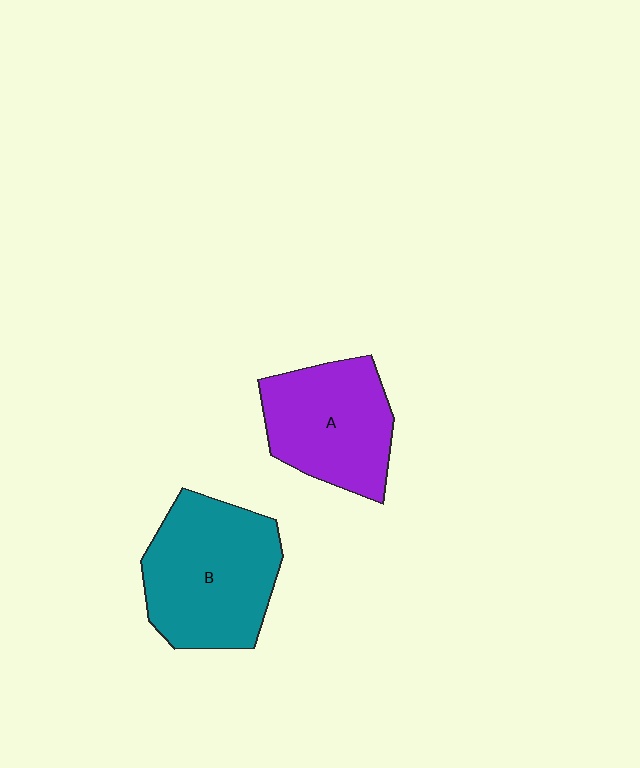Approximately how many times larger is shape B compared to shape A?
Approximately 1.2 times.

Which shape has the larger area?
Shape B (teal).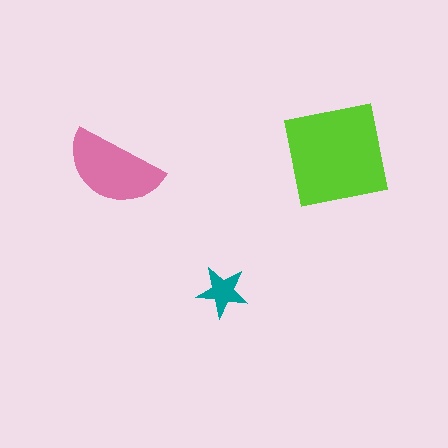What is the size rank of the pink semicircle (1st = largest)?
2nd.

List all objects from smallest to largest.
The teal star, the pink semicircle, the lime square.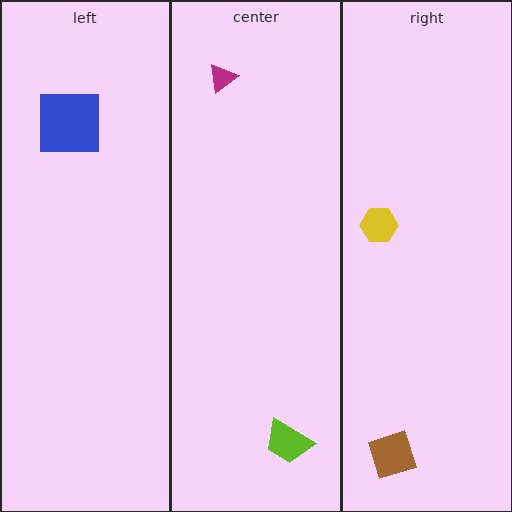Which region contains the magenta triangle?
The center region.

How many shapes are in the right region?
2.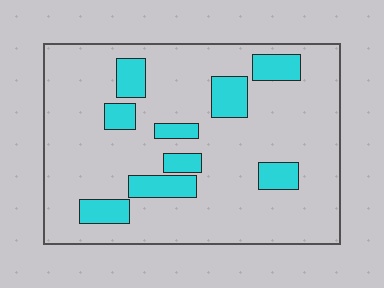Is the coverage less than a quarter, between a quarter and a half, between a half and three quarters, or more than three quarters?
Less than a quarter.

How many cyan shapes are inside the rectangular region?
9.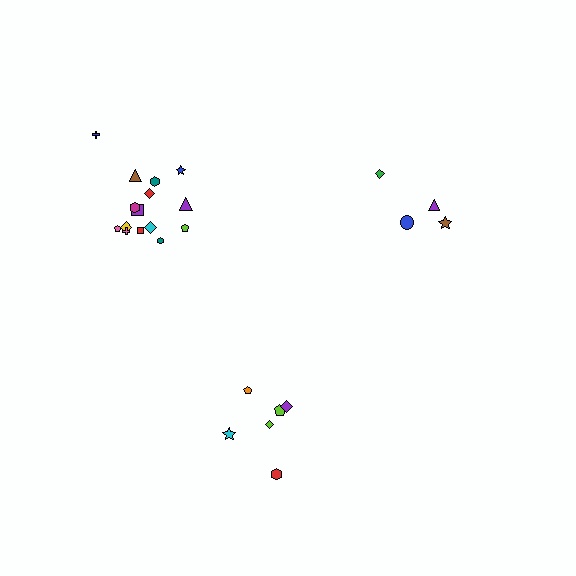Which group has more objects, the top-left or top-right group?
The top-left group.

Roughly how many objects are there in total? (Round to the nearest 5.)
Roughly 25 objects in total.